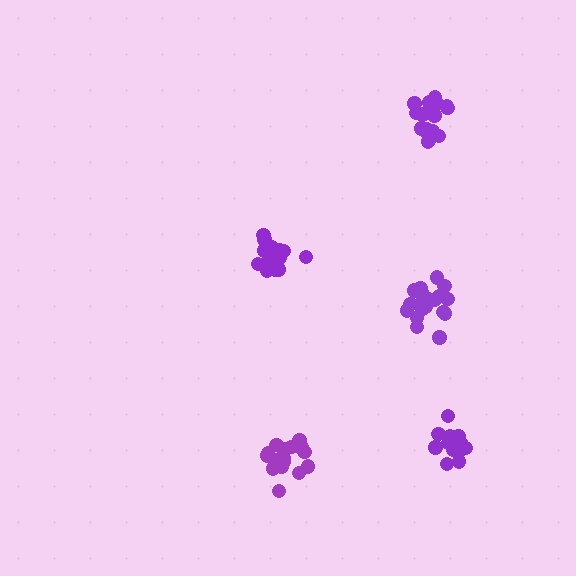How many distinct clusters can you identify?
There are 5 distinct clusters.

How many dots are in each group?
Group 1: 17 dots, Group 2: 13 dots, Group 3: 19 dots, Group 4: 16 dots, Group 5: 17 dots (82 total).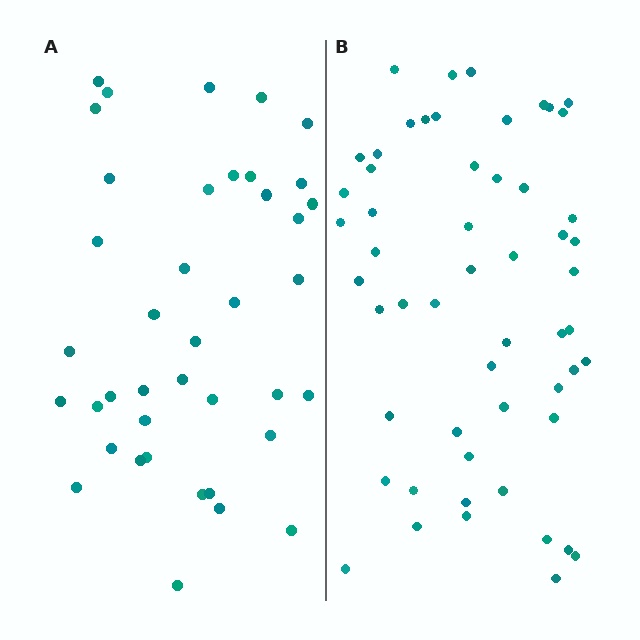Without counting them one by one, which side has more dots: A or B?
Region B (the right region) has more dots.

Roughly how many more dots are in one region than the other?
Region B has approximately 15 more dots than region A.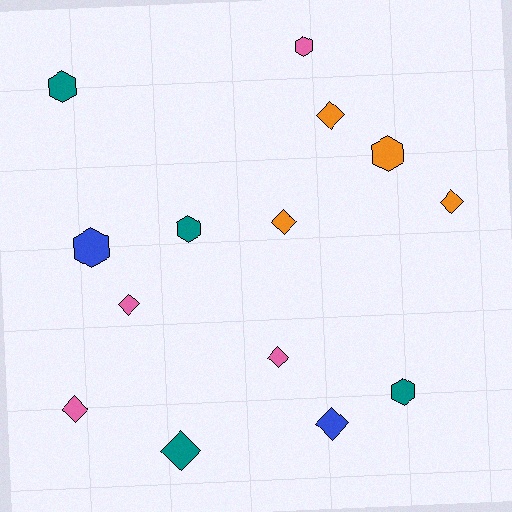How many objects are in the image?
There are 14 objects.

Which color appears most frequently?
Orange, with 4 objects.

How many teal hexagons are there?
There are 3 teal hexagons.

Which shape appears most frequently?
Diamond, with 8 objects.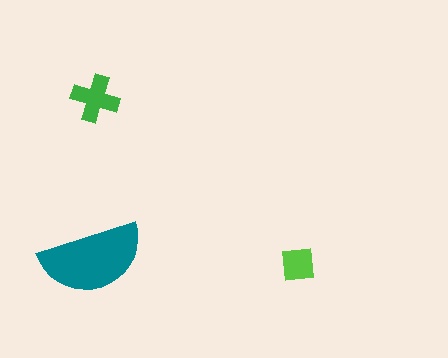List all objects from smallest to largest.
The lime square, the green cross, the teal semicircle.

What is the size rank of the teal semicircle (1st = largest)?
1st.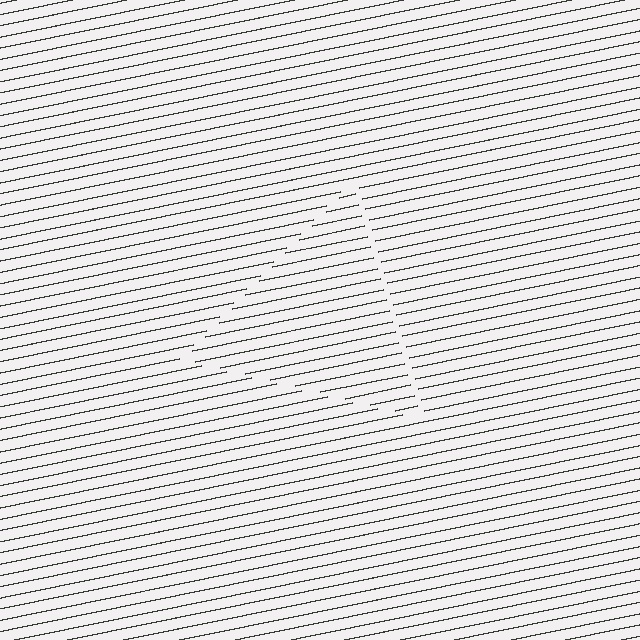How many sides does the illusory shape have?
3 sides — the line-ends trace a triangle.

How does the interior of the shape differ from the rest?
The interior of the shape contains the same grating, shifted by half a period — the contour is defined by the phase discontinuity where line-ends from the inner and outer gratings abut.